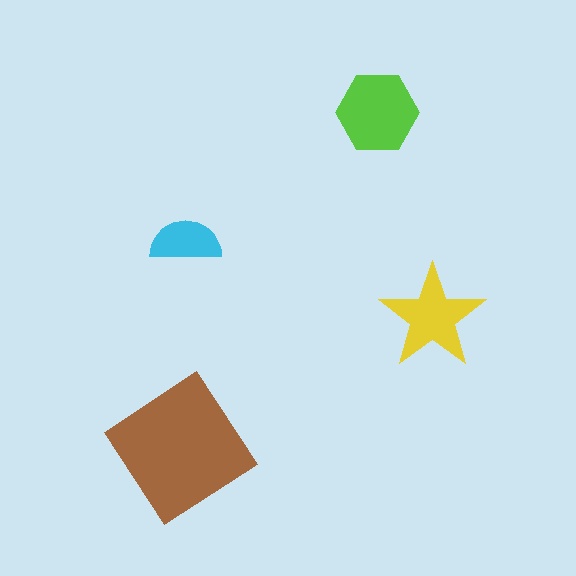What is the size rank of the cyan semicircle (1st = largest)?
4th.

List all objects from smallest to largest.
The cyan semicircle, the yellow star, the lime hexagon, the brown diamond.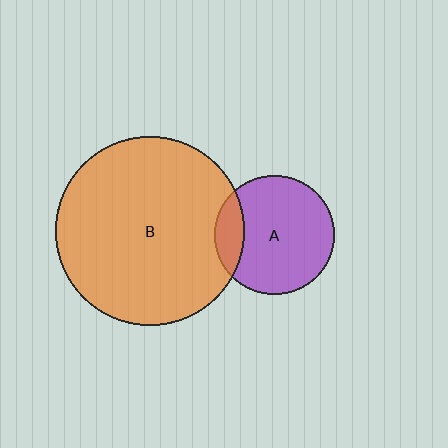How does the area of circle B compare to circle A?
Approximately 2.5 times.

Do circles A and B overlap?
Yes.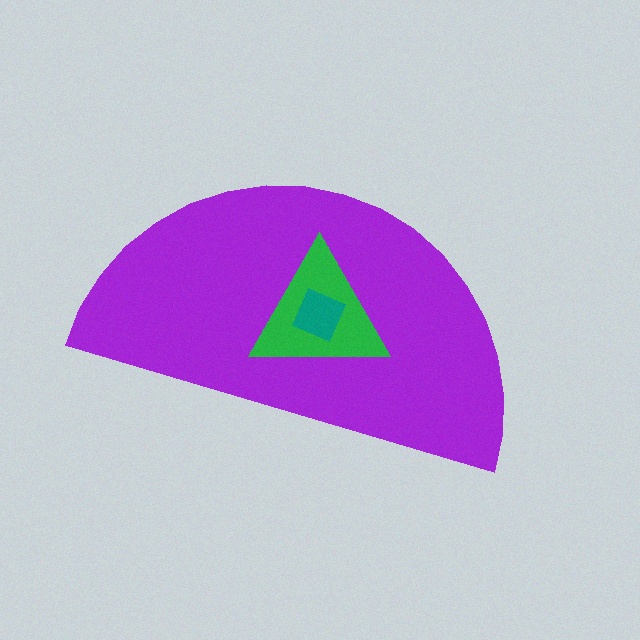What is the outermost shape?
The purple semicircle.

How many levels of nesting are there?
3.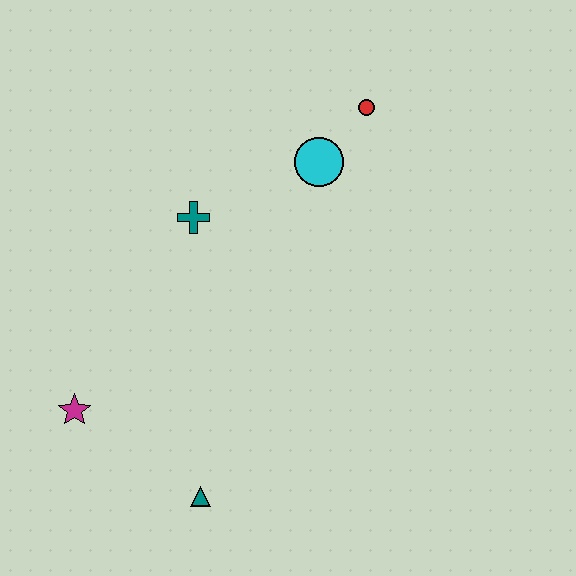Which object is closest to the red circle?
The cyan circle is closest to the red circle.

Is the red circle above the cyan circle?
Yes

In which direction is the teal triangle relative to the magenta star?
The teal triangle is to the right of the magenta star.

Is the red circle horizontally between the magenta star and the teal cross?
No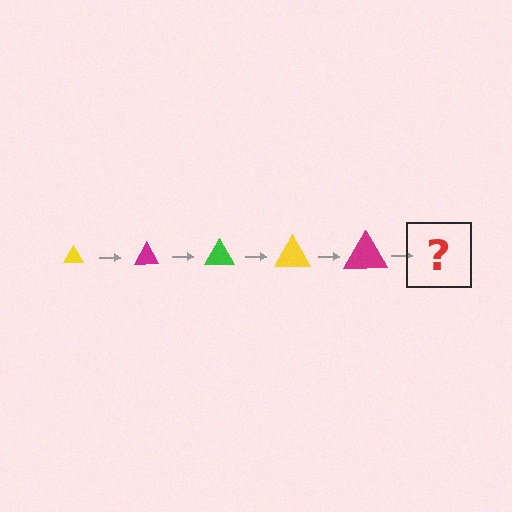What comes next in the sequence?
The next element should be a green triangle, larger than the previous one.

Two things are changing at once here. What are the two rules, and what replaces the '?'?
The two rules are that the triangle grows larger each step and the color cycles through yellow, magenta, and green. The '?' should be a green triangle, larger than the previous one.